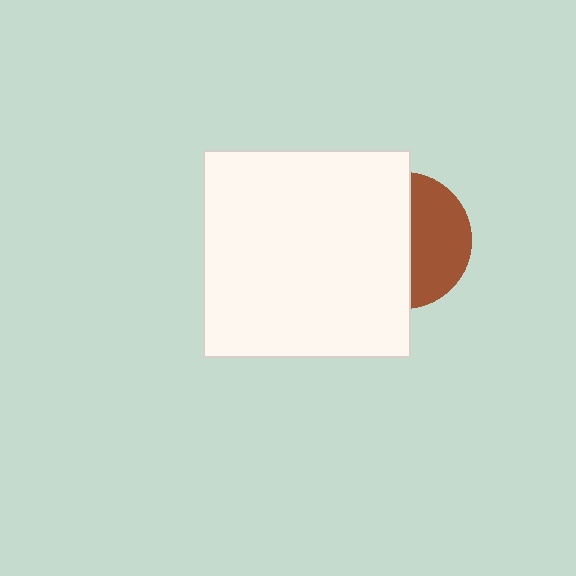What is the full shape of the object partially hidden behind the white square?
The partially hidden object is a brown circle.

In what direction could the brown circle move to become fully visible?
The brown circle could move right. That would shift it out from behind the white square entirely.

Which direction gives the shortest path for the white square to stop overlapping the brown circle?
Moving left gives the shortest separation.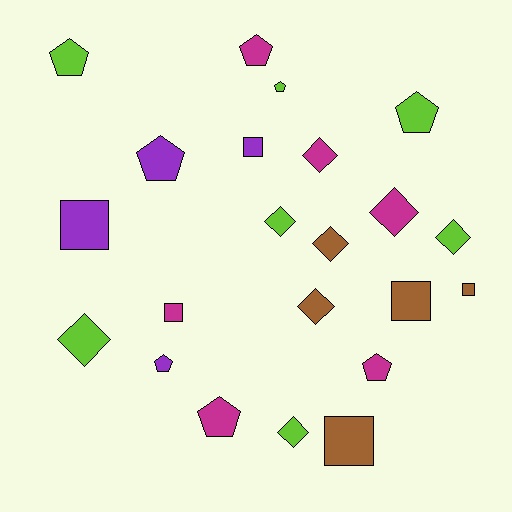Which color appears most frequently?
Lime, with 7 objects.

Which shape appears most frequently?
Pentagon, with 8 objects.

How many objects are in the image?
There are 22 objects.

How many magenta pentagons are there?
There are 3 magenta pentagons.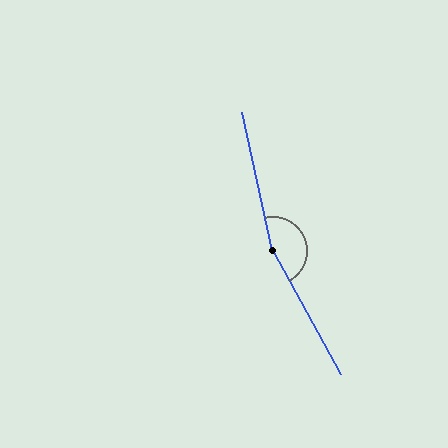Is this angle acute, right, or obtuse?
It is obtuse.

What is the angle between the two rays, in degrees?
Approximately 164 degrees.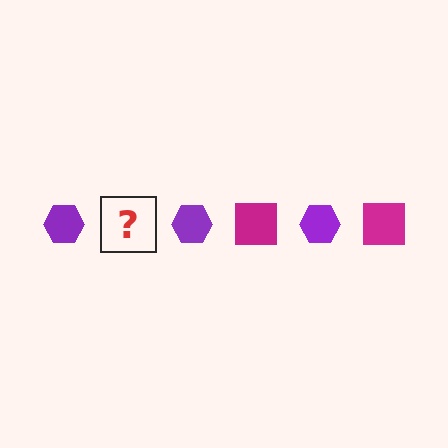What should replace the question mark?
The question mark should be replaced with a magenta square.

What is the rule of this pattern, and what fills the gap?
The rule is that the pattern alternates between purple hexagon and magenta square. The gap should be filled with a magenta square.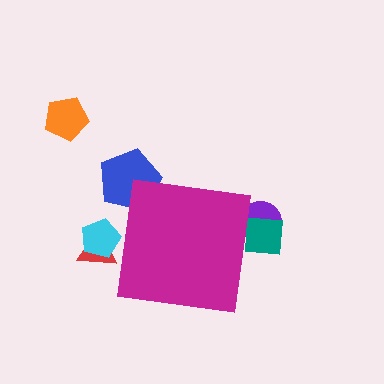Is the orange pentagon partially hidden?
No, the orange pentagon is fully visible.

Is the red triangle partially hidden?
Yes, the red triangle is partially hidden behind the magenta square.